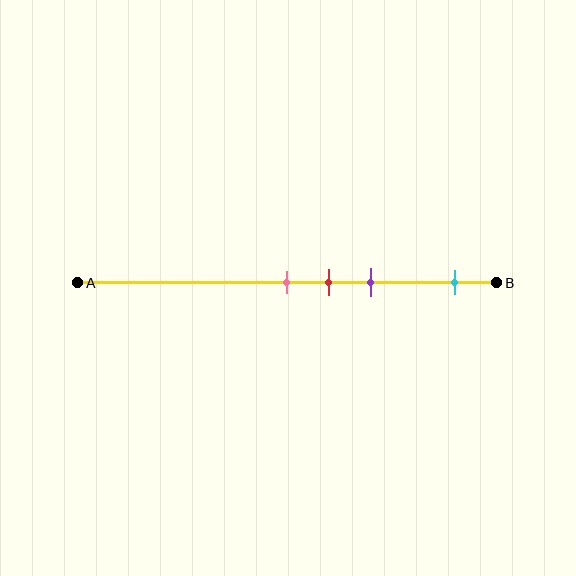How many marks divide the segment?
There are 4 marks dividing the segment.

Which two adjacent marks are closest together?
The pink and red marks are the closest adjacent pair.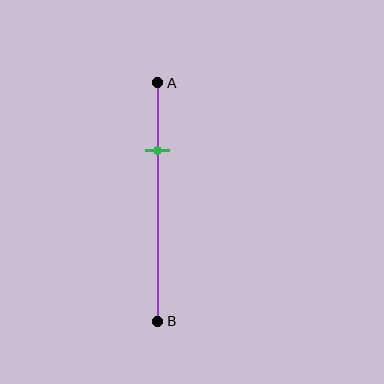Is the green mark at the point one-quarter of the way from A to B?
No, the mark is at about 30% from A, not at the 25% one-quarter point.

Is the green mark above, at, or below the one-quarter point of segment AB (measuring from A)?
The green mark is below the one-quarter point of segment AB.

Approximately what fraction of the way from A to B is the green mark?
The green mark is approximately 30% of the way from A to B.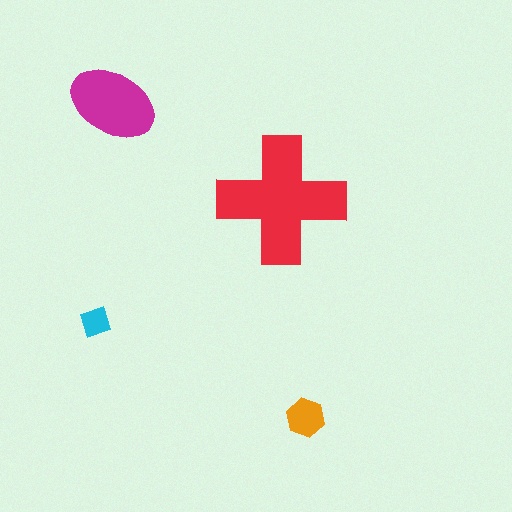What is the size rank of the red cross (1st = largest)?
1st.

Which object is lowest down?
The orange hexagon is bottommost.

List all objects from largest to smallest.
The red cross, the magenta ellipse, the orange hexagon, the cyan diamond.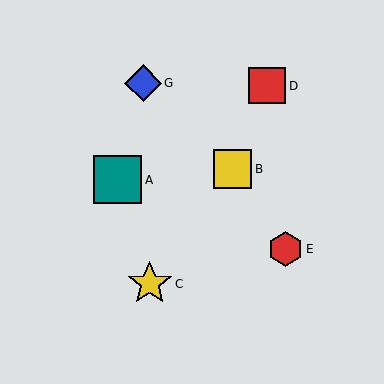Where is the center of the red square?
The center of the red square is at (267, 86).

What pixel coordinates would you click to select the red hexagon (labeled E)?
Click at (285, 249) to select the red hexagon E.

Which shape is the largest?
The teal square (labeled A) is the largest.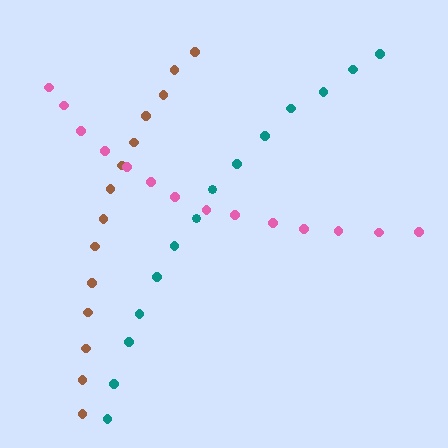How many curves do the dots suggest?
There are 3 distinct paths.